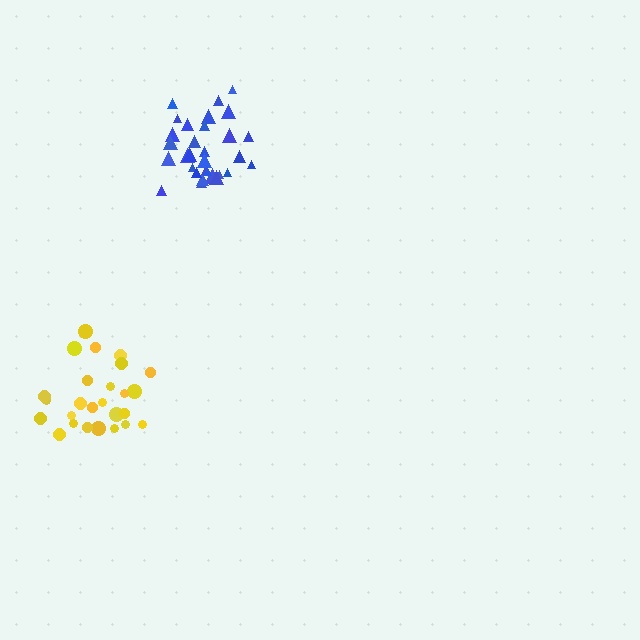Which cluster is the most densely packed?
Blue.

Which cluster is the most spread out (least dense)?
Yellow.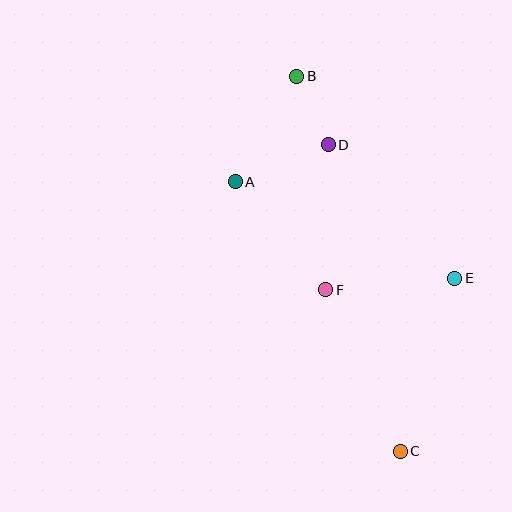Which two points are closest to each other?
Points B and D are closest to each other.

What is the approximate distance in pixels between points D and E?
The distance between D and E is approximately 184 pixels.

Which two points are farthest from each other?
Points B and C are farthest from each other.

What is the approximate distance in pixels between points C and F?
The distance between C and F is approximately 178 pixels.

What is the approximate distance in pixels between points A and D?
The distance between A and D is approximately 100 pixels.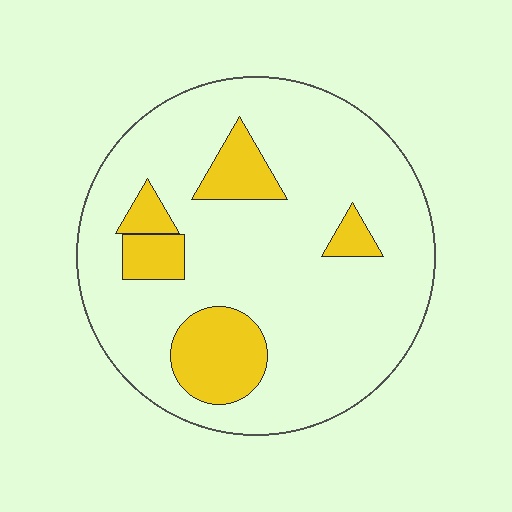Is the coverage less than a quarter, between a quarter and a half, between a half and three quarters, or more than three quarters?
Less than a quarter.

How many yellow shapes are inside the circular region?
5.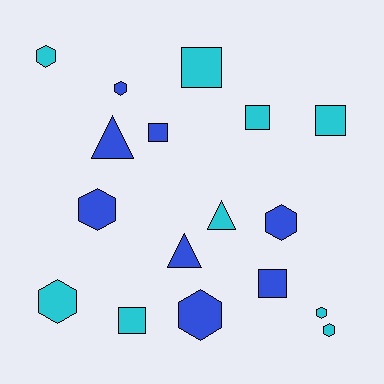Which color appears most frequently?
Cyan, with 9 objects.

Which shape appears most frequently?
Hexagon, with 8 objects.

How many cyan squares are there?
There are 4 cyan squares.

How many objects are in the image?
There are 17 objects.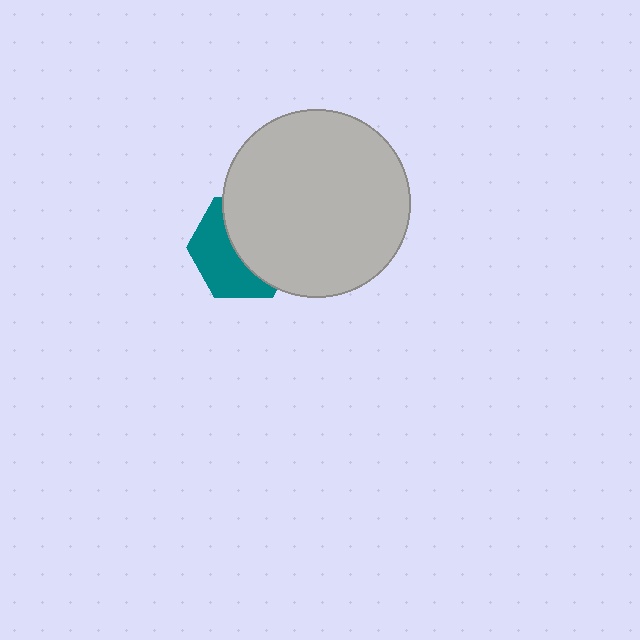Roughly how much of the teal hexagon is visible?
About half of it is visible (roughly 45%).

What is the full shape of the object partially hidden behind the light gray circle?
The partially hidden object is a teal hexagon.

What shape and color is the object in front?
The object in front is a light gray circle.